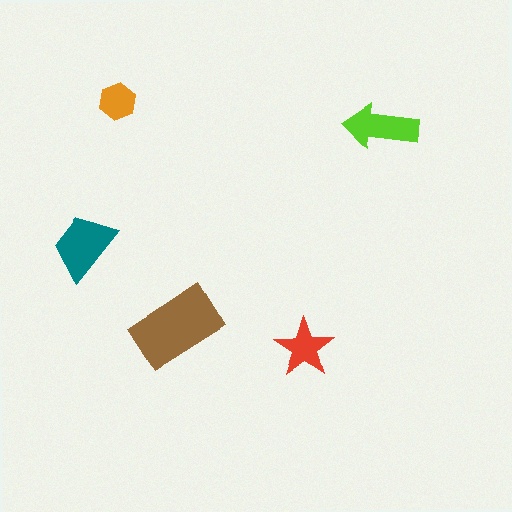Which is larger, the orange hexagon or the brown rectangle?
The brown rectangle.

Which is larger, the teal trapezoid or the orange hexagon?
The teal trapezoid.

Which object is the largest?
The brown rectangle.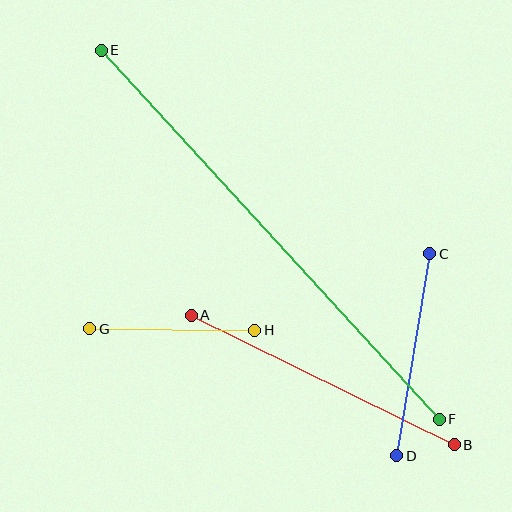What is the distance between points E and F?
The distance is approximately 500 pixels.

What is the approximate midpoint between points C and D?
The midpoint is at approximately (413, 355) pixels.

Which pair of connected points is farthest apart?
Points E and F are farthest apart.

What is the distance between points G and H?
The distance is approximately 165 pixels.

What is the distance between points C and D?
The distance is approximately 205 pixels.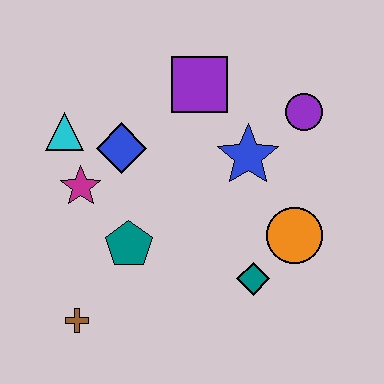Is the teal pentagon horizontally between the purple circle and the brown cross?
Yes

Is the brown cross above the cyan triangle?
No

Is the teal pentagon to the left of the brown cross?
No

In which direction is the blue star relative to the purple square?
The blue star is below the purple square.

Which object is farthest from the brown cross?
The purple circle is farthest from the brown cross.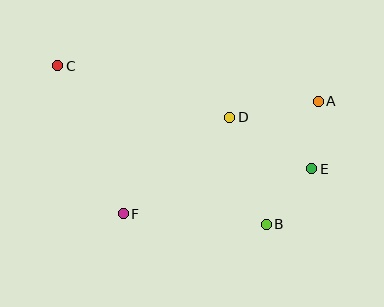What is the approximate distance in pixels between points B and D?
The distance between B and D is approximately 113 pixels.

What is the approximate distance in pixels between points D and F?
The distance between D and F is approximately 144 pixels.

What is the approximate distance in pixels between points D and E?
The distance between D and E is approximately 97 pixels.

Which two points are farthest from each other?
Points C and E are farthest from each other.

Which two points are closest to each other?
Points A and E are closest to each other.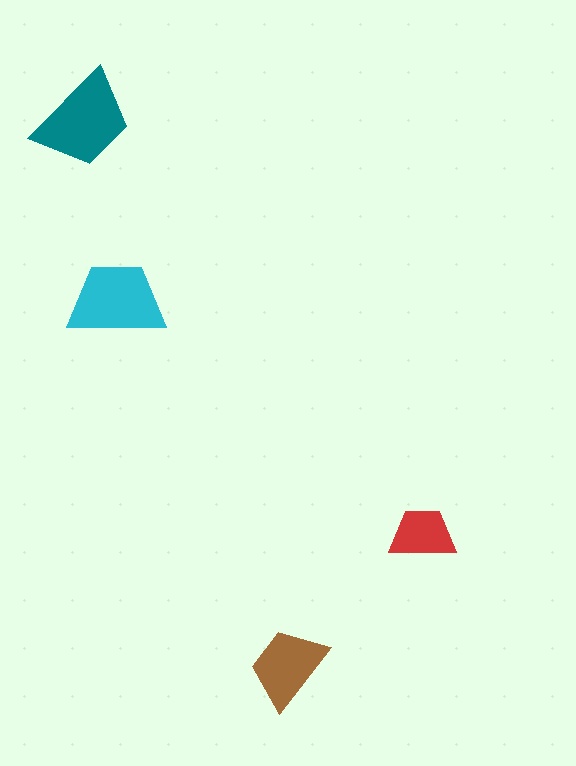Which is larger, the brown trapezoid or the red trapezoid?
The brown one.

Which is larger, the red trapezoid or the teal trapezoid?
The teal one.